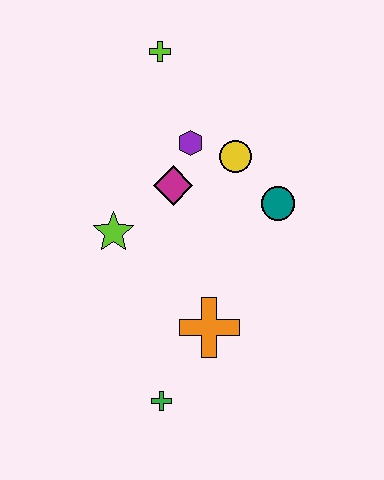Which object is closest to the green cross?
The orange cross is closest to the green cross.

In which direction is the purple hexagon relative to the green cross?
The purple hexagon is above the green cross.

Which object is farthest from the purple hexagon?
The green cross is farthest from the purple hexagon.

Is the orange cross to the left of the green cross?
No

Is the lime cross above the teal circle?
Yes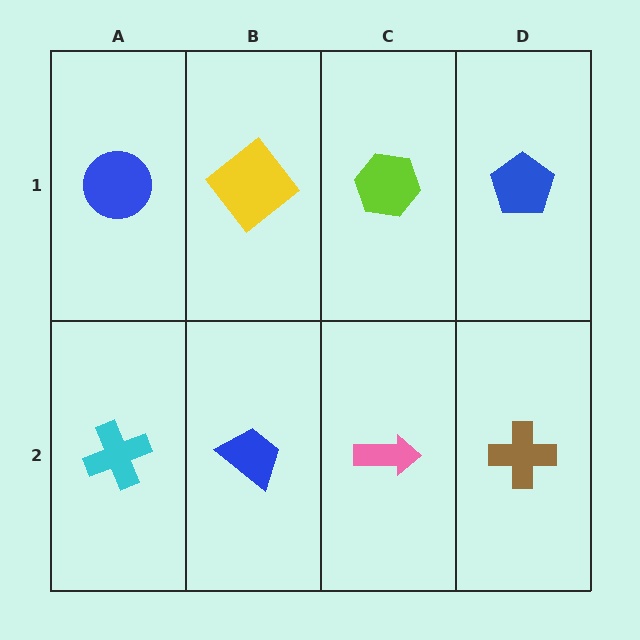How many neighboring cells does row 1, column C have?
3.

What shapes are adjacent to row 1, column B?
A blue trapezoid (row 2, column B), a blue circle (row 1, column A), a lime hexagon (row 1, column C).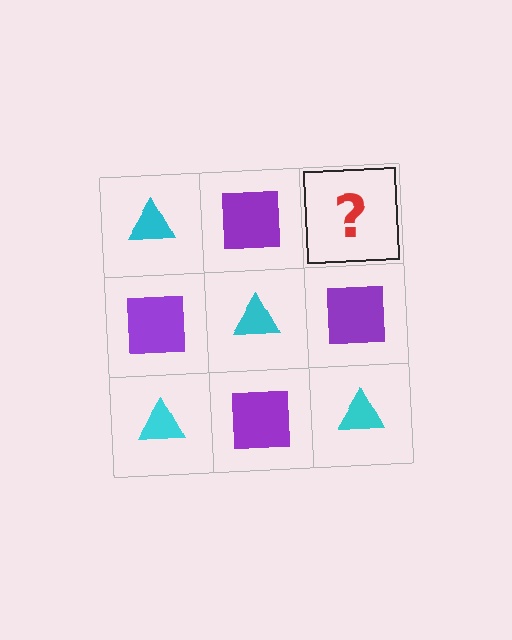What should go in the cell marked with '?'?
The missing cell should contain a cyan triangle.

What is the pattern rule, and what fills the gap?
The rule is that it alternates cyan triangle and purple square in a checkerboard pattern. The gap should be filled with a cyan triangle.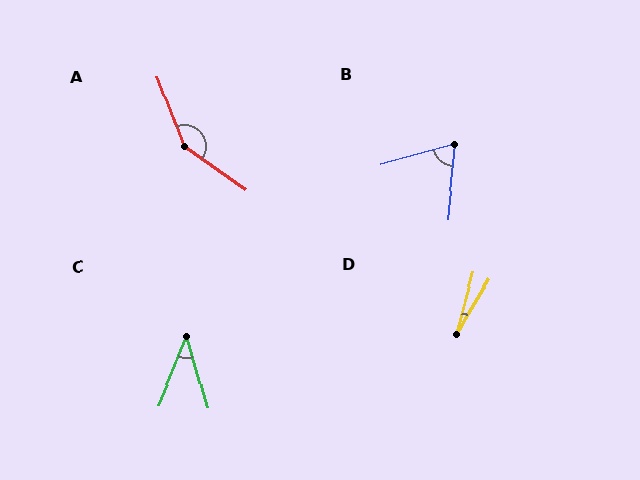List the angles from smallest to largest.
D (16°), C (39°), B (69°), A (146°).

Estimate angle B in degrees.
Approximately 69 degrees.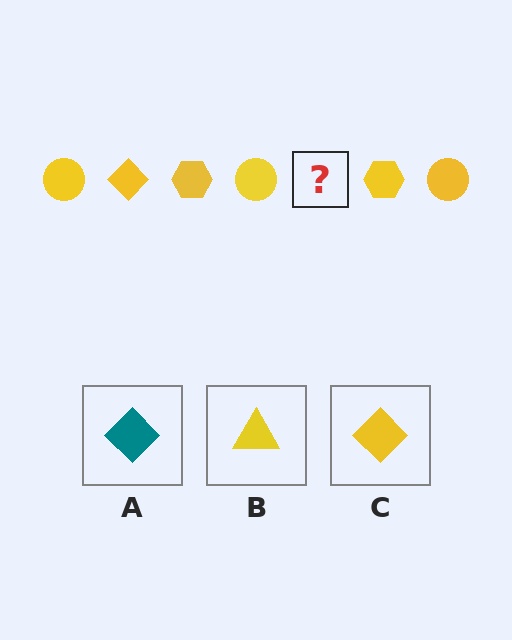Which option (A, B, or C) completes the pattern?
C.